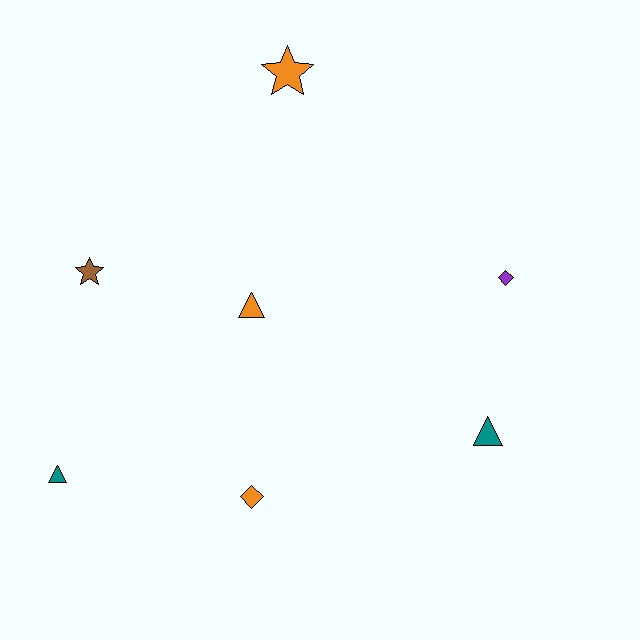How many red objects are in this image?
There are no red objects.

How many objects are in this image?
There are 7 objects.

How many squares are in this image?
There are no squares.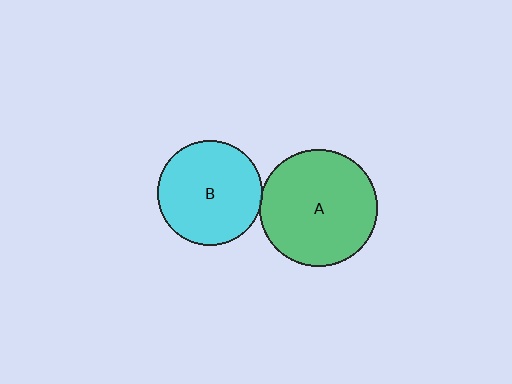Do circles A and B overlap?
Yes.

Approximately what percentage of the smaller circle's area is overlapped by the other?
Approximately 5%.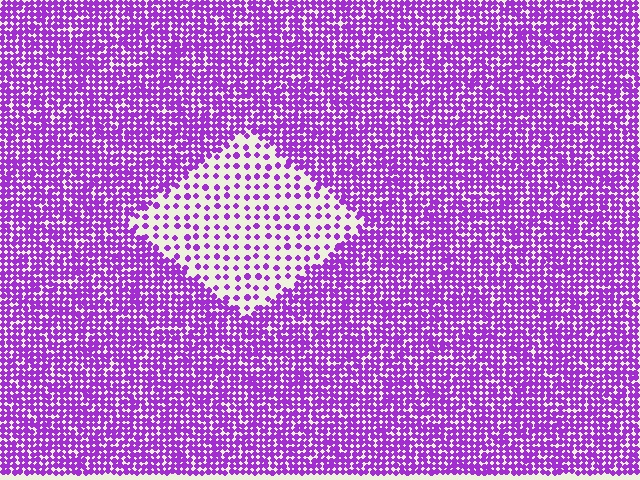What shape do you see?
I see a diamond.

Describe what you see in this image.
The image contains small purple elements arranged at two different densities. A diamond-shaped region is visible where the elements are less densely packed than the surrounding area.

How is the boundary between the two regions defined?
The boundary is defined by a change in element density (approximately 3.0x ratio). All elements are the same color, size, and shape.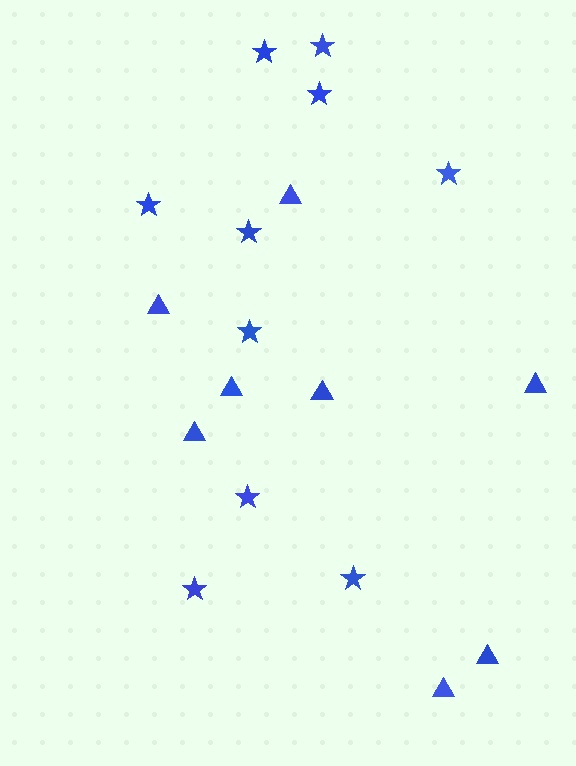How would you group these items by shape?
There are 2 groups: one group of stars (10) and one group of triangles (8).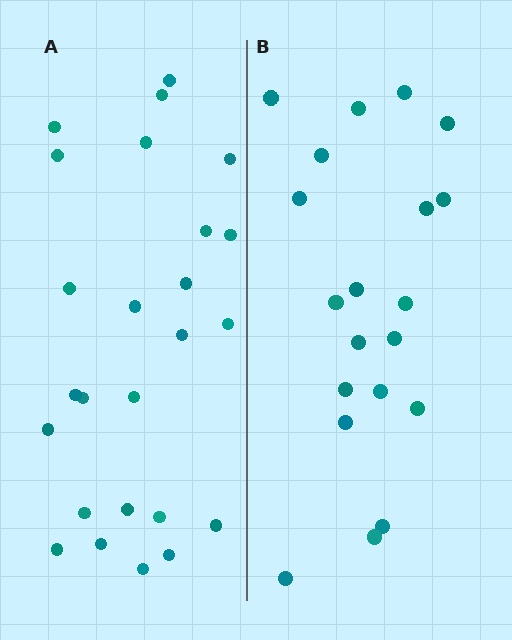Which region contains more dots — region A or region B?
Region A (the left region) has more dots.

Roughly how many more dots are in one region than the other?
Region A has about 5 more dots than region B.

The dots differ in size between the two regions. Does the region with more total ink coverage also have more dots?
No. Region B has more total ink coverage because its dots are larger, but region A actually contains more individual dots. Total area can be misleading — the number of items is what matters here.